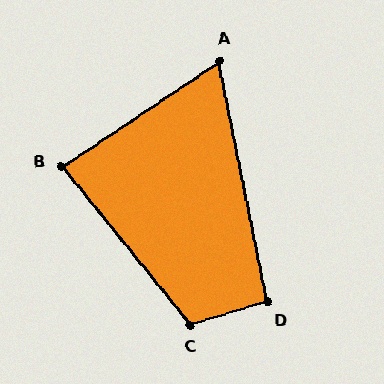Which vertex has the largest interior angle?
C, at approximately 112 degrees.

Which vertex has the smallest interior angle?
A, at approximately 68 degrees.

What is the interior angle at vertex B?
Approximately 84 degrees (acute).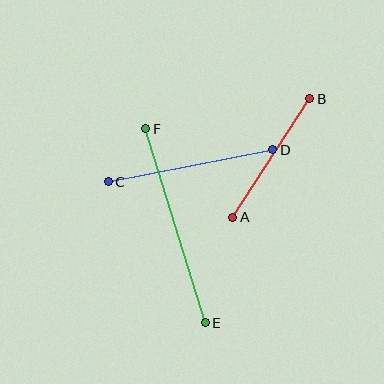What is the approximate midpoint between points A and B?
The midpoint is at approximately (271, 158) pixels.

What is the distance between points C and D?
The distance is approximately 168 pixels.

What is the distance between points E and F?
The distance is approximately 203 pixels.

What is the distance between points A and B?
The distance is approximately 141 pixels.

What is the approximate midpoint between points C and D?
The midpoint is at approximately (190, 166) pixels.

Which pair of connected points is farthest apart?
Points E and F are farthest apart.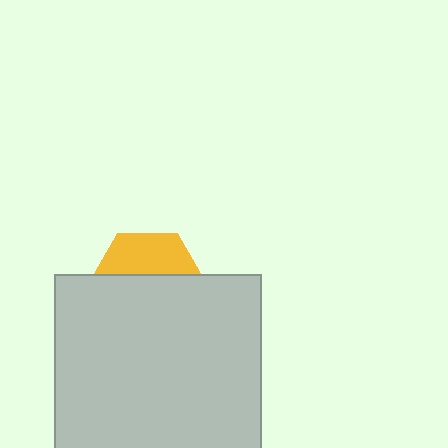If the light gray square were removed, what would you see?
You would see the complete yellow hexagon.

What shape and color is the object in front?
The object in front is a light gray square.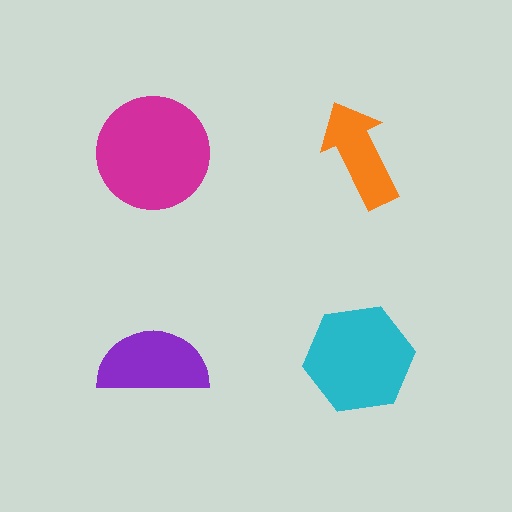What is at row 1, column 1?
A magenta circle.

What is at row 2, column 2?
A cyan hexagon.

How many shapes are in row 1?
2 shapes.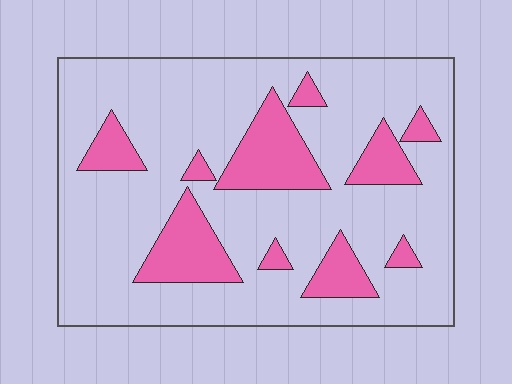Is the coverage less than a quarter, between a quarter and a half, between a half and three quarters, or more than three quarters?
Less than a quarter.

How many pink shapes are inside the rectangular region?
10.